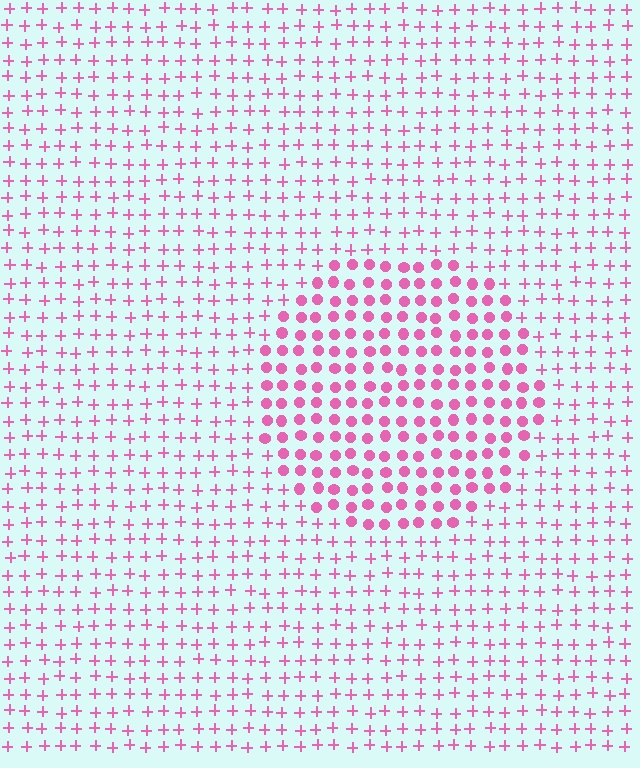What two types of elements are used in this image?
The image uses circles inside the circle region and plus signs outside it.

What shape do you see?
I see a circle.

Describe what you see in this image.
The image is filled with small pink elements arranged in a uniform grid. A circle-shaped region contains circles, while the surrounding area contains plus signs. The boundary is defined purely by the change in element shape.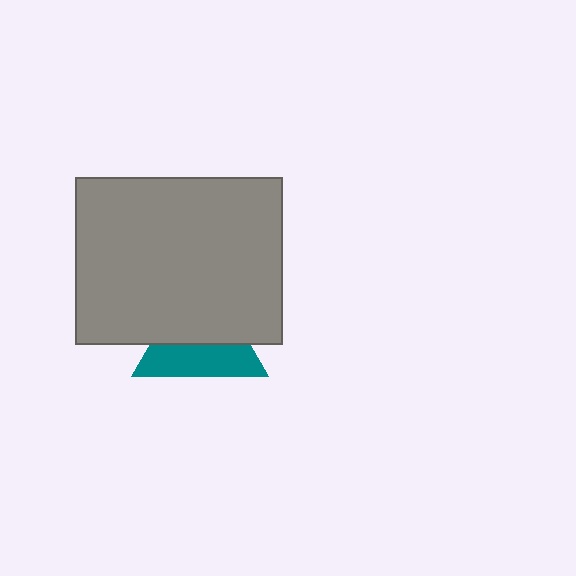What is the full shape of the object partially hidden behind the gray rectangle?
The partially hidden object is a teal triangle.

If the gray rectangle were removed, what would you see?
You would see the complete teal triangle.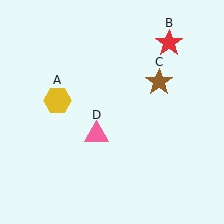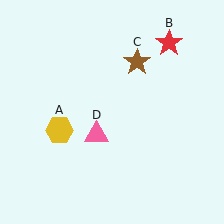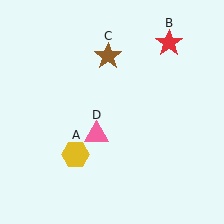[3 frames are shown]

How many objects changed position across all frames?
2 objects changed position: yellow hexagon (object A), brown star (object C).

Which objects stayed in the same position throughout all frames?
Red star (object B) and pink triangle (object D) remained stationary.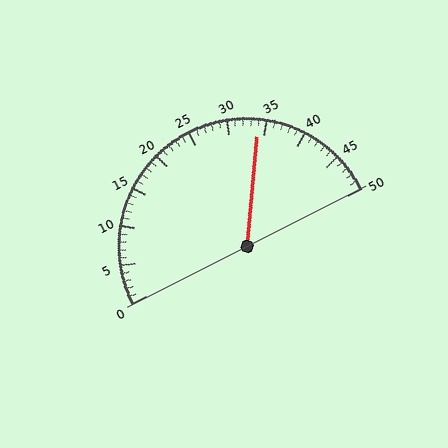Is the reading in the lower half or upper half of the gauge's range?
The reading is in the upper half of the range (0 to 50).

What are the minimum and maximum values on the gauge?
The gauge ranges from 0 to 50.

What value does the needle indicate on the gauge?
The needle indicates approximately 34.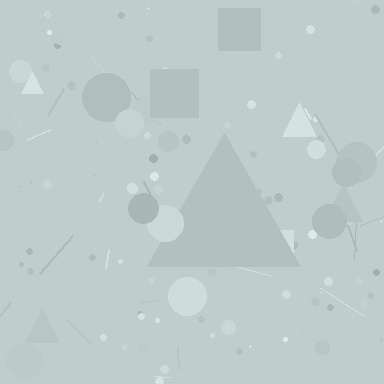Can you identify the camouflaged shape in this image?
The camouflaged shape is a triangle.